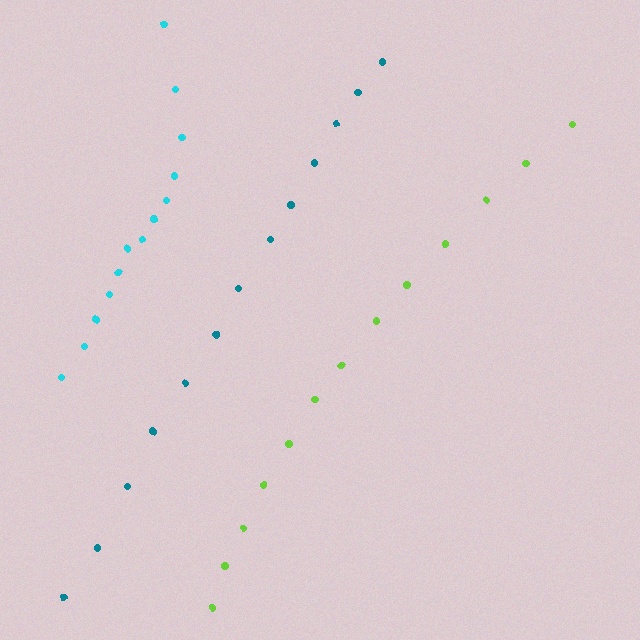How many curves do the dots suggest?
There are 3 distinct paths.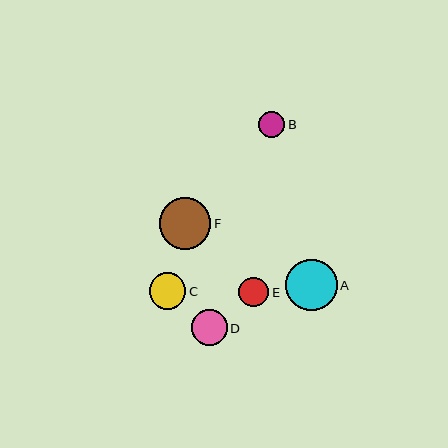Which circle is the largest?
Circle A is the largest with a size of approximately 52 pixels.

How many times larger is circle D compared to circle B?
Circle D is approximately 1.3 times the size of circle B.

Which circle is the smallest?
Circle B is the smallest with a size of approximately 26 pixels.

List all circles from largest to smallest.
From largest to smallest: A, F, C, D, E, B.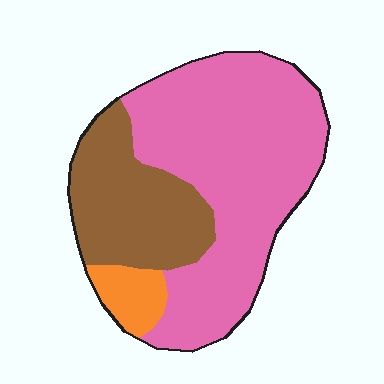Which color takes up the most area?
Pink, at roughly 65%.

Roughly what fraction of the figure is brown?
Brown covers 29% of the figure.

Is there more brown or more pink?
Pink.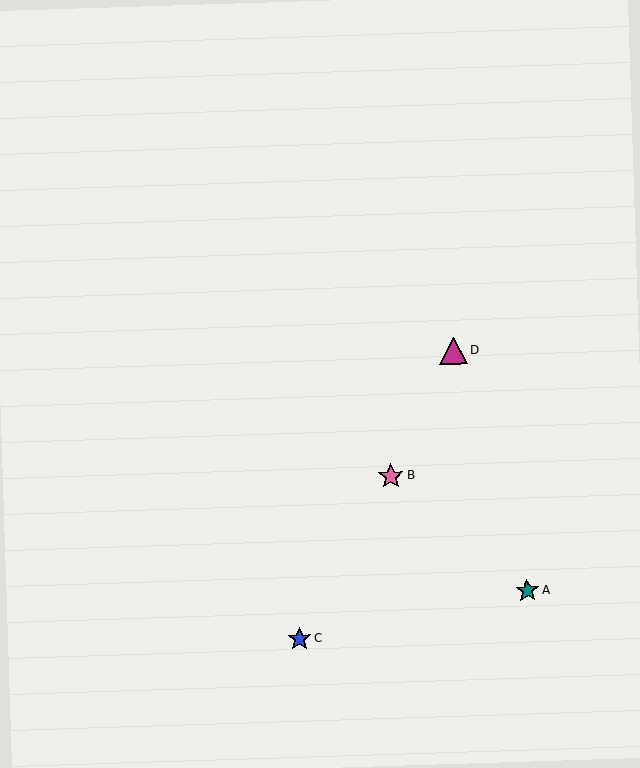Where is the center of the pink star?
The center of the pink star is at (391, 476).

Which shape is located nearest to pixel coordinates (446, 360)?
The magenta triangle (labeled D) at (454, 351) is nearest to that location.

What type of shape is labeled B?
Shape B is a pink star.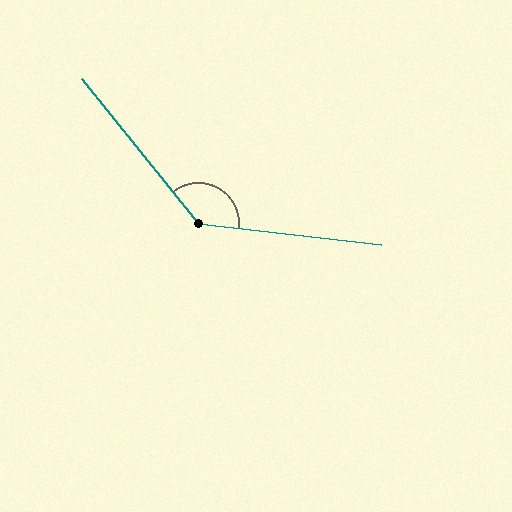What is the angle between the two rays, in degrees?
Approximately 136 degrees.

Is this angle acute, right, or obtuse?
It is obtuse.